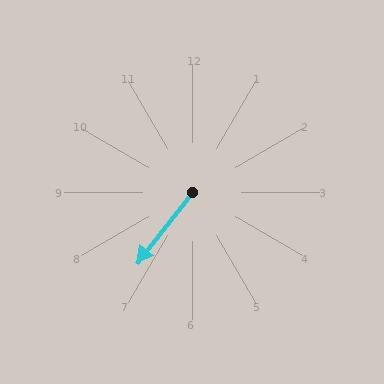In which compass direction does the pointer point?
Southwest.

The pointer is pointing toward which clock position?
Roughly 7 o'clock.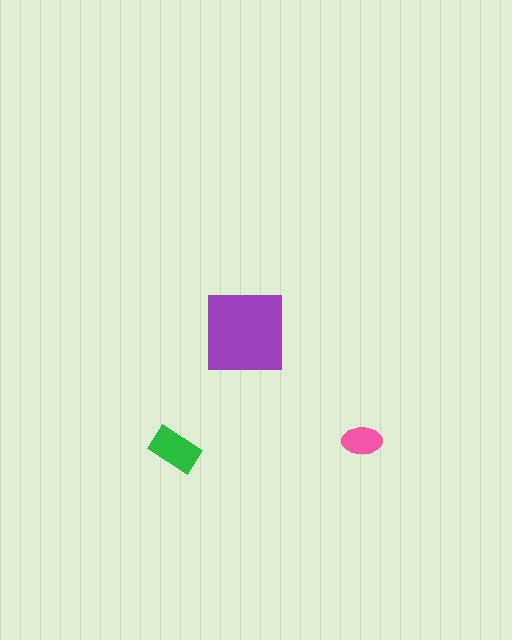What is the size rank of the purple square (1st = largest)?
1st.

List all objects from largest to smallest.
The purple square, the green rectangle, the pink ellipse.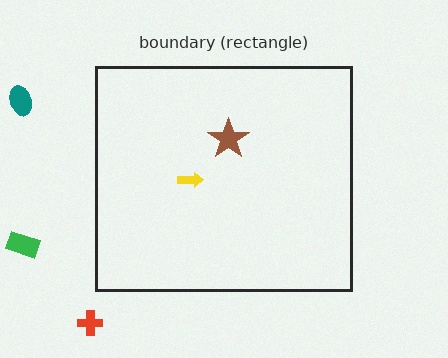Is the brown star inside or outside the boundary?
Inside.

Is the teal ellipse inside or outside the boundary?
Outside.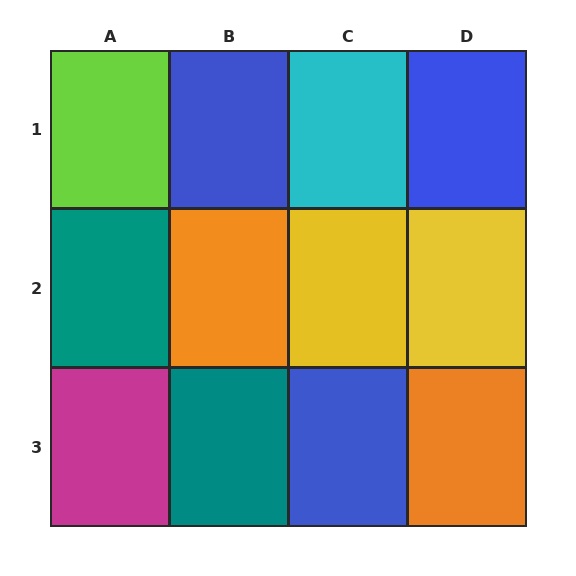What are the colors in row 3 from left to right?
Magenta, teal, blue, orange.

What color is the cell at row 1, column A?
Lime.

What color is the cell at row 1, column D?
Blue.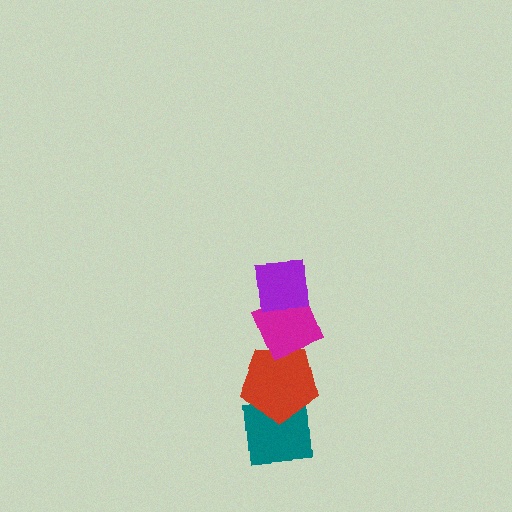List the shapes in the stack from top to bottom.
From top to bottom: the purple square, the magenta diamond, the red pentagon, the teal square.